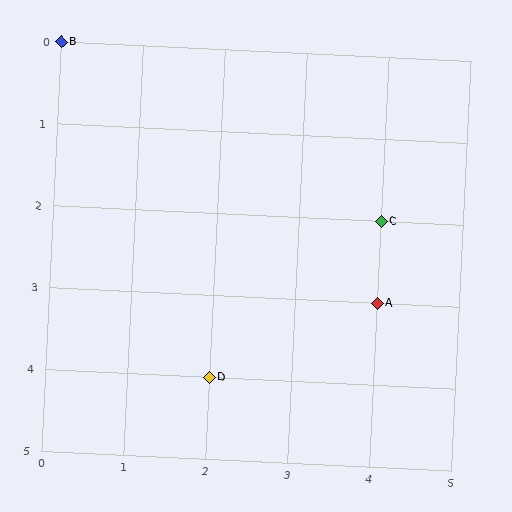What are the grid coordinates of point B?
Point B is at grid coordinates (0, 0).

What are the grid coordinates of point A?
Point A is at grid coordinates (4, 3).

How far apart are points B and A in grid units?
Points B and A are 4 columns and 3 rows apart (about 5.0 grid units diagonally).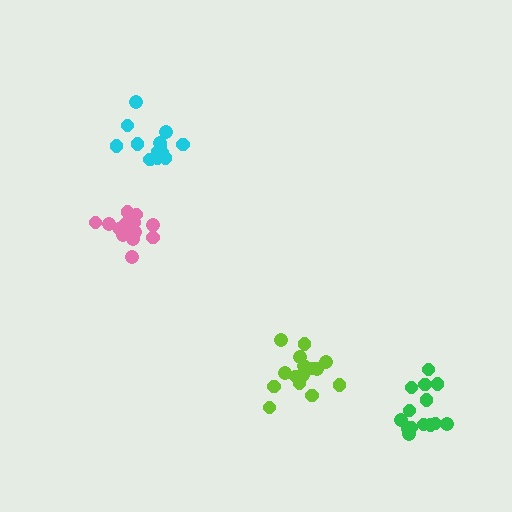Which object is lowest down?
The green cluster is bottommost.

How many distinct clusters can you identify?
There are 4 distinct clusters.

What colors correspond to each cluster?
The clusters are colored: lime, green, pink, cyan.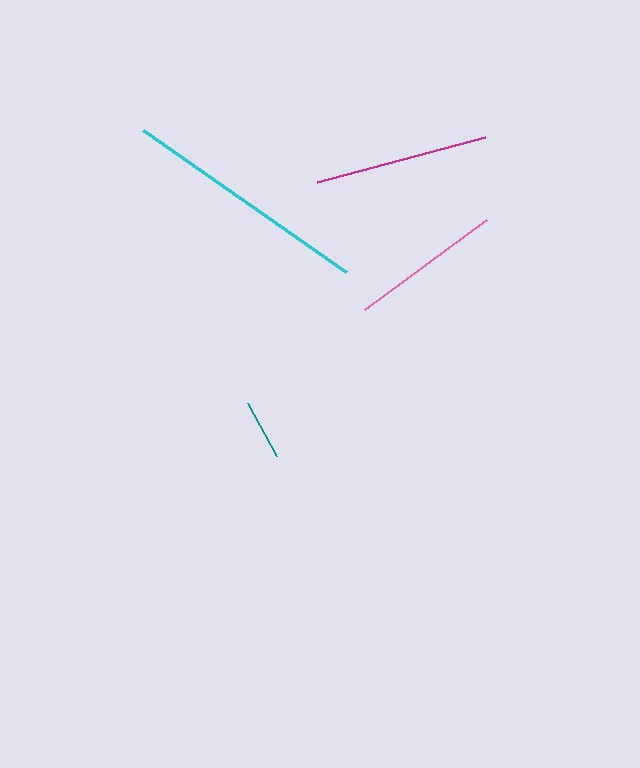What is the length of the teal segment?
The teal segment is approximately 60 pixels long.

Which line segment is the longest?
The cyan line is the longest at approximately 248 pixels.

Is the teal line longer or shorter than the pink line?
The pink line is longer than the teal line.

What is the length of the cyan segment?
The cyan segment is approximately 248 pixels long.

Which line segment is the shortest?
The teal line is the shortest at approximately 60 pixels.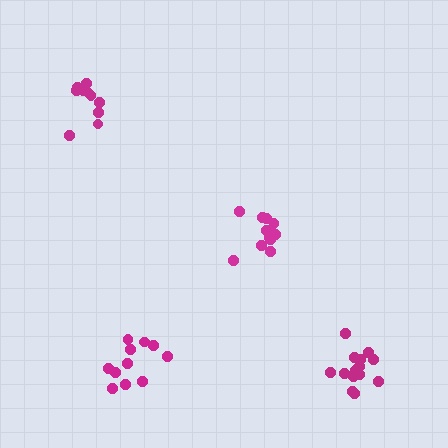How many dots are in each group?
Group 1: 11 dots, Group 2: 10 dots, Group 3: 14 dots, Group 4: 12 dots (47 total).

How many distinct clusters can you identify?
There are 4 distinct clusters.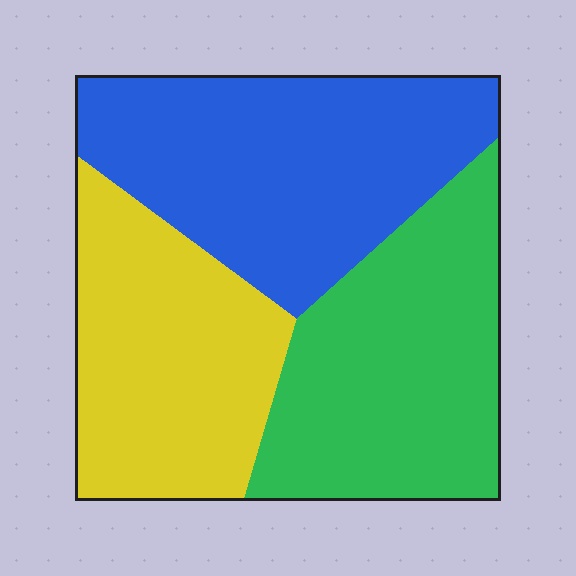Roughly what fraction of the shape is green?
Green takes up about one third (1/3) of the shape.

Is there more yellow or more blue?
Blue.